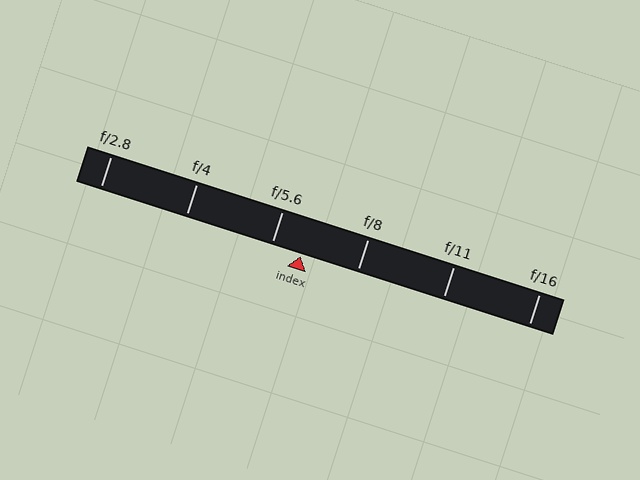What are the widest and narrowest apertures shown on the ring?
The widest aperture shown is f/2.8 and the narrowest is f/16.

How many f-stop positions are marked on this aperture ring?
There are 6 f-stop positions marked.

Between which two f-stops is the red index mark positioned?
The index mark is between f/5.6 and f/8.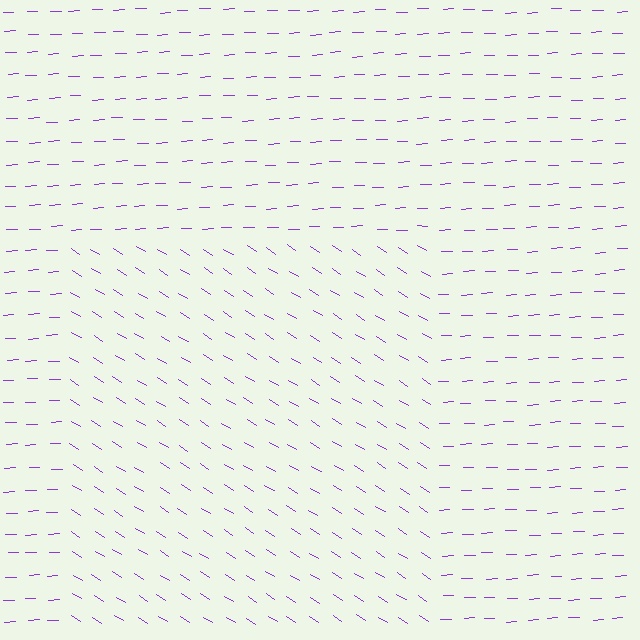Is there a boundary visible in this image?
Yes, there is a texture boundary formed by a change in line orientation.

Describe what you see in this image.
The image is filled with small purple line segments. A rectangle region in the image has lines oriented differently from the surrounding lines, creating a visible texture boundary.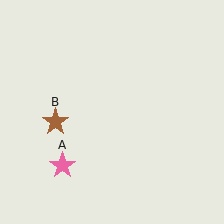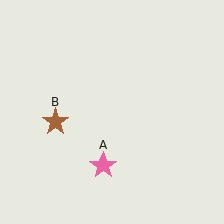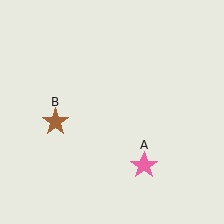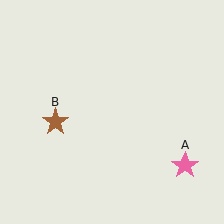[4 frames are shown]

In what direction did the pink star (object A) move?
The pink star (object A) moved right.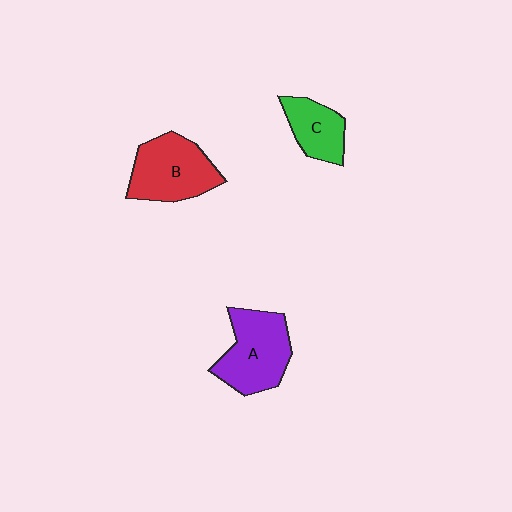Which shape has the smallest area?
Shape C (green).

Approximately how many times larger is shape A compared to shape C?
Approximately 1.6 times.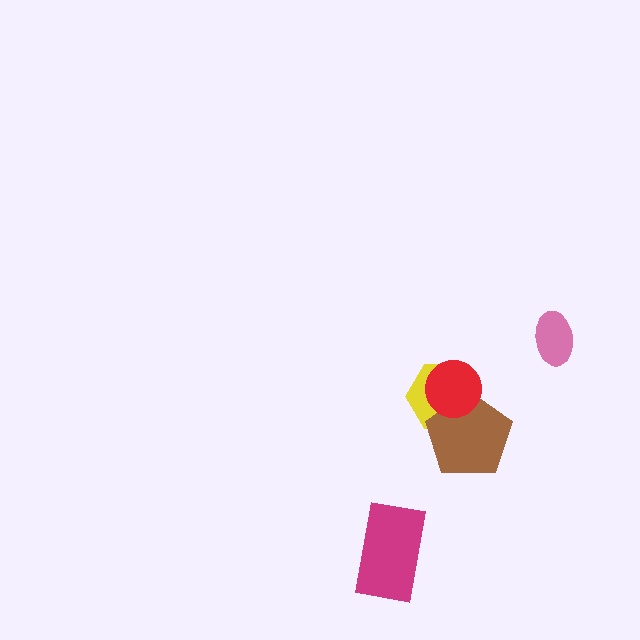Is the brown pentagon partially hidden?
Yes, it is partially covered by another shape.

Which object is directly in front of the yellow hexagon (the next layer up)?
The brown pentagon is directly in front of the yellow hexagon.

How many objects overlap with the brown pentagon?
2 objects overlap with the brown pentagon.